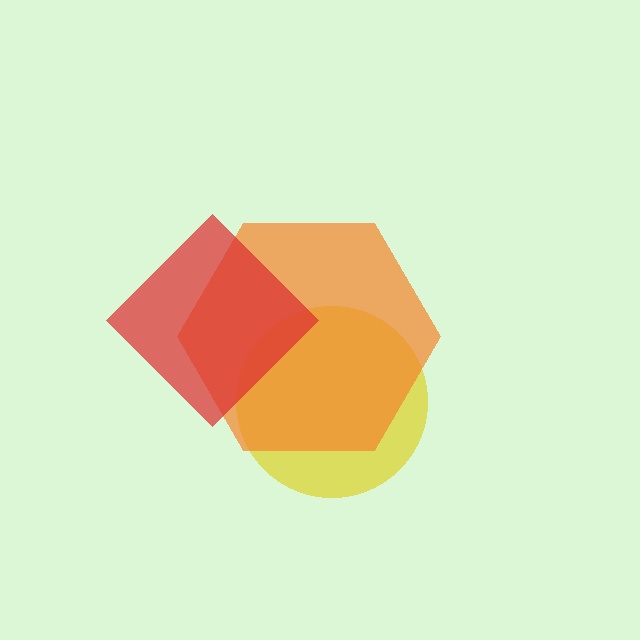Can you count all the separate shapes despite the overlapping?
Yes, there are 3 separate shapes.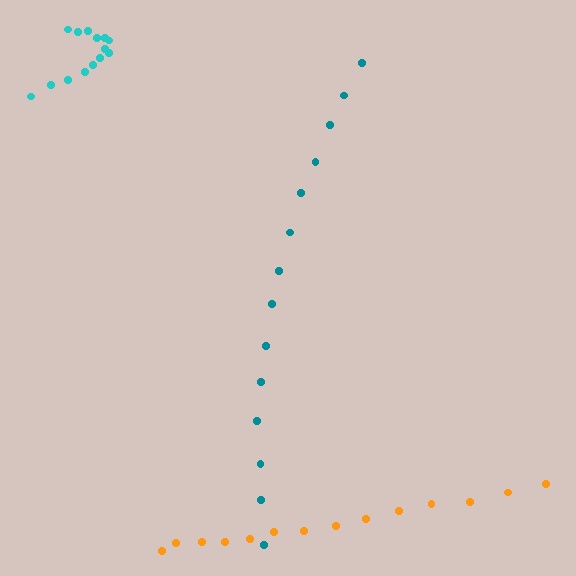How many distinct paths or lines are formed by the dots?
There are 3 distinct paths.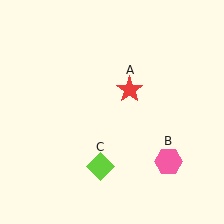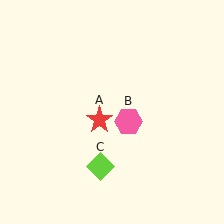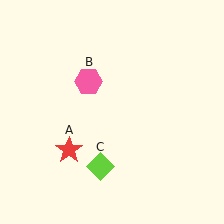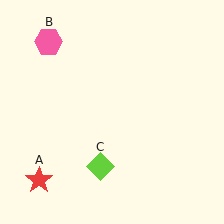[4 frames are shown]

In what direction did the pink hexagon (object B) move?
The pink hexagon (object B) moved up and to the left.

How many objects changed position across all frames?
2 objects changed position: red star (object A), pink hexagon (object B).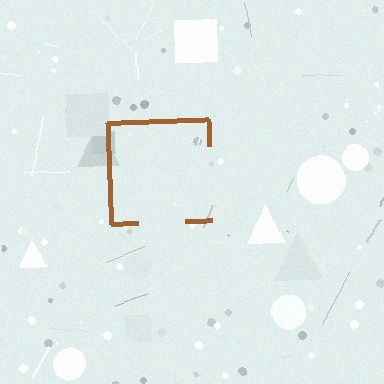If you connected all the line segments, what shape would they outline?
They would outline a square.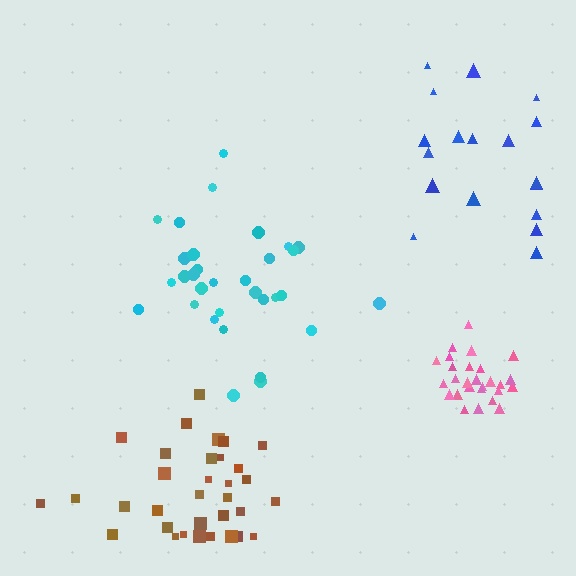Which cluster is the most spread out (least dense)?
Blue.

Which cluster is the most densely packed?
Pink.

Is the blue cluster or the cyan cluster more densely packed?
Cyan.